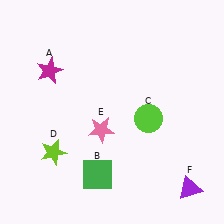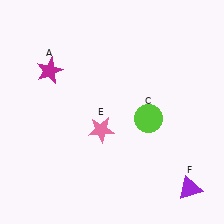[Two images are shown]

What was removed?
The lime star (D), the green square (B) were removed in Image 2.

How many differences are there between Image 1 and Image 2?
There are 2 differences between the two images.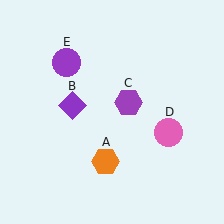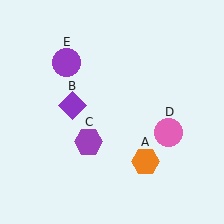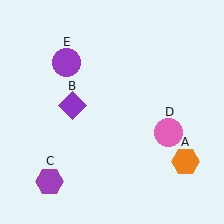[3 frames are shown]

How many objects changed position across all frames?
2 objects changed position: orange hexagon (object A), purple hexagon (object C).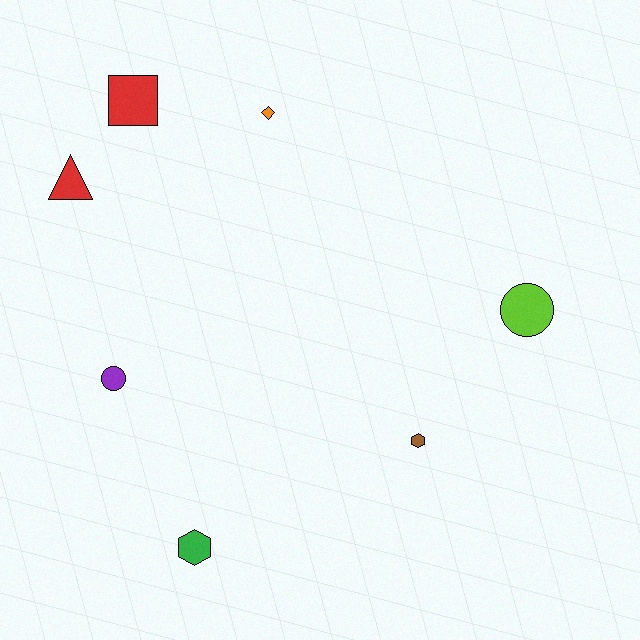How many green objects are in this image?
There is 1 green object.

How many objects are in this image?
There are 7 objects.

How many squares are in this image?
There is 1 square.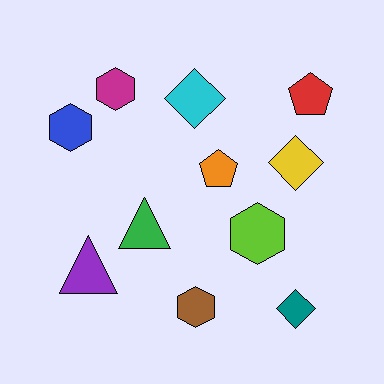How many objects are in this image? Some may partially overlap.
There are 11 objects.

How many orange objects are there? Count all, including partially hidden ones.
There is 1 orange object.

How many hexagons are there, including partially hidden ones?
There are 4 hexagons.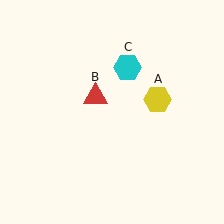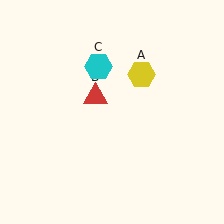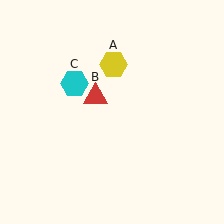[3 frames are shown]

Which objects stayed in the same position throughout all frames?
Red triangle (object B) remained stationary.